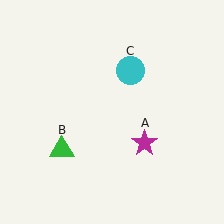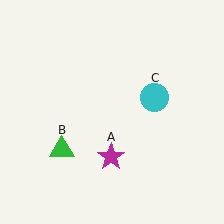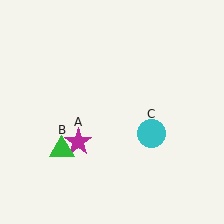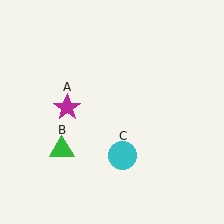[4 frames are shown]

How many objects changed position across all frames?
2 objects changed position: magenta star (object A), cyan circle (object C).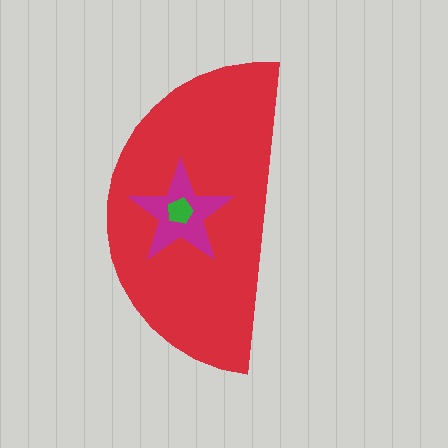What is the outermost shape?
The red semicircle.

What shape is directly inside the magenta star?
The green pentagon.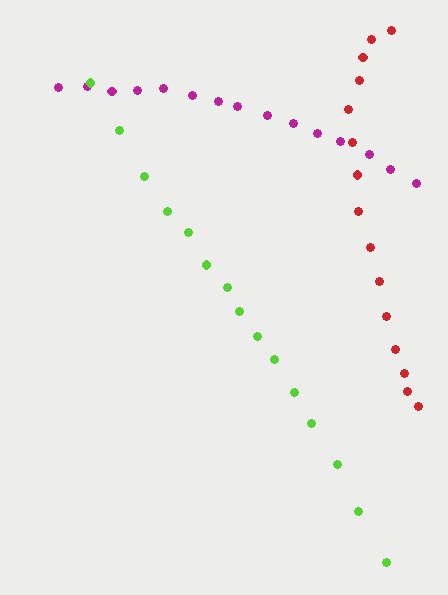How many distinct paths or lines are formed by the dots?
There are 3 distinct paths.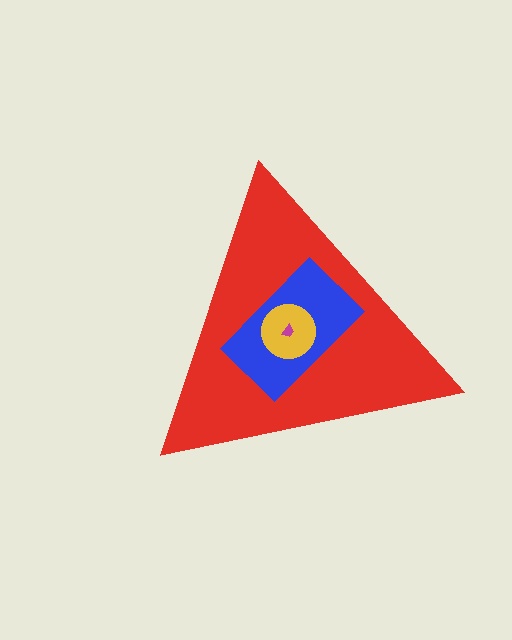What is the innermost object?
The magenta trapezoid.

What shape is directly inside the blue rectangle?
The yellow circle.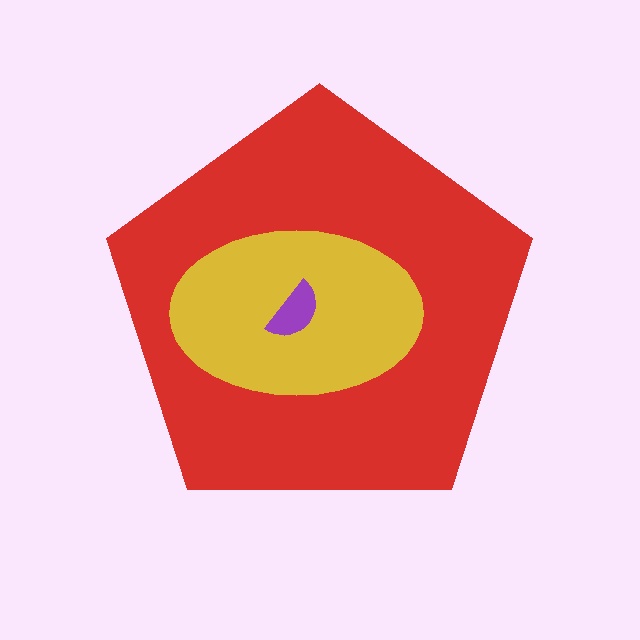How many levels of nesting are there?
3.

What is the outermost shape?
The red pentagon.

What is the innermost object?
The purple semicircle.